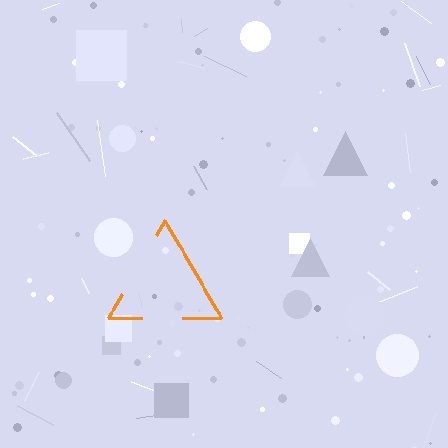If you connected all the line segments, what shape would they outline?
They would outline a triangle.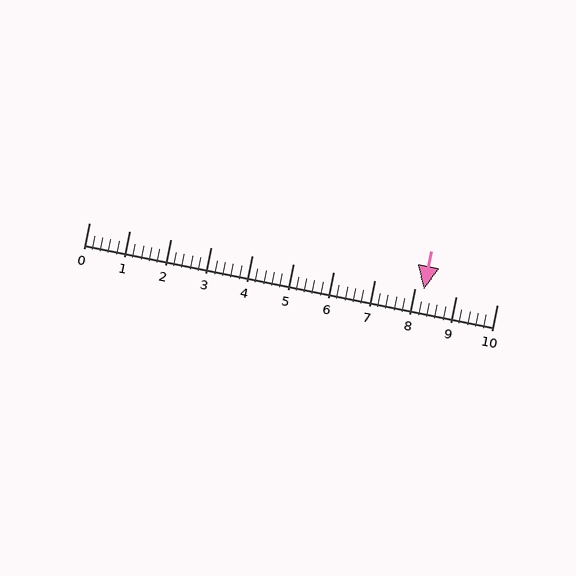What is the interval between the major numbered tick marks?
The major tick marks are spaced 1 units apart.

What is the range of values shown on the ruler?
The ruler shows values from 0 to 10.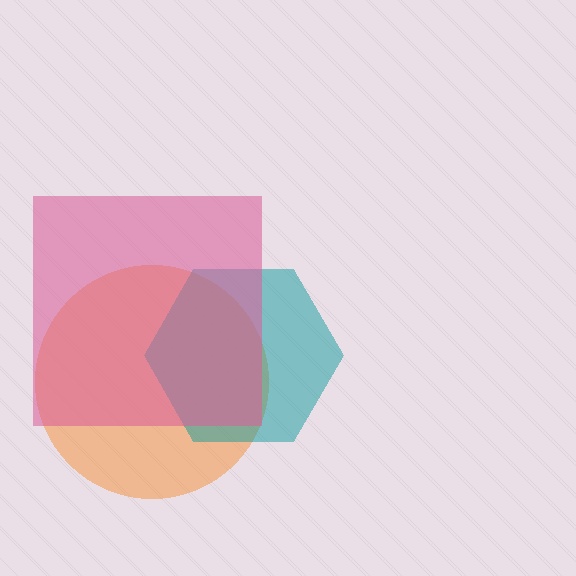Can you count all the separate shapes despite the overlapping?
Yes, there are 3 separate shapes.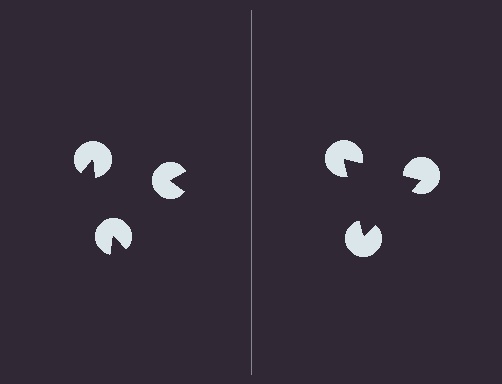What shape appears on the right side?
An illusory triangle.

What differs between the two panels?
The pac-man discs are positioned identically on both sides; only the wedge orientations differ. On the right they align to a triangle; on the left they are misaligned.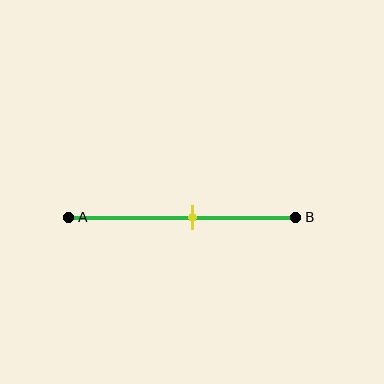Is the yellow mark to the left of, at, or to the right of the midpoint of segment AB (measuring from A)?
The yellow mark is to the right of the midpoint of segment AB.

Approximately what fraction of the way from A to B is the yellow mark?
The yellow mark is approximately 55% of the way from A to B.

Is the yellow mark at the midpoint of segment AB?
No, the mark is at about 55% from A, not at the 50% midpoint.